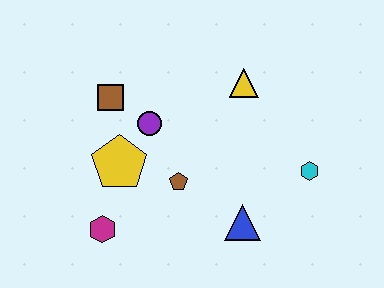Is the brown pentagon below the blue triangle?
No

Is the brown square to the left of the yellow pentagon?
Yes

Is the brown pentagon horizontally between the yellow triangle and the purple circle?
Yes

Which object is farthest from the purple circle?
The cyan hexagon is farthest from the purple circle.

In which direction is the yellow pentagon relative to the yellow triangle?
The yellow pentagon is to the left of the yellow triangle.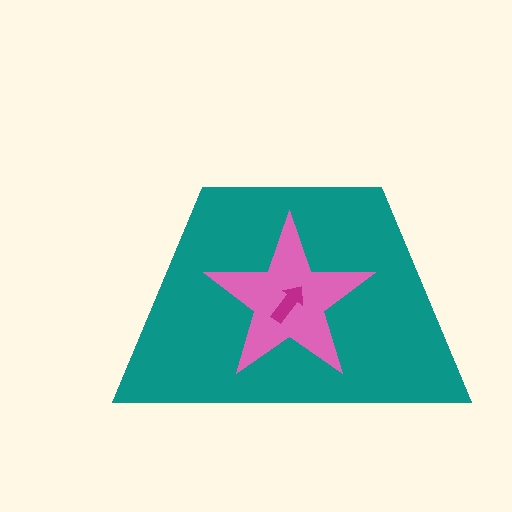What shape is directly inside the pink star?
The magenta arrow.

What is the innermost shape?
The magenta arrow.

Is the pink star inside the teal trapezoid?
Yes.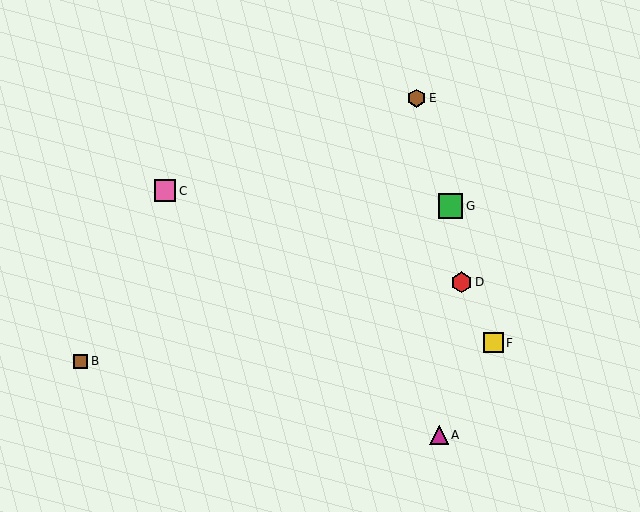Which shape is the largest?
The green square (labeled G) is the largest.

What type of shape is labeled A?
Shape A is a magenta triangle.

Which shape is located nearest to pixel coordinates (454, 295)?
The red hexagon (labeled D) at (461, 282) is nearest to that location.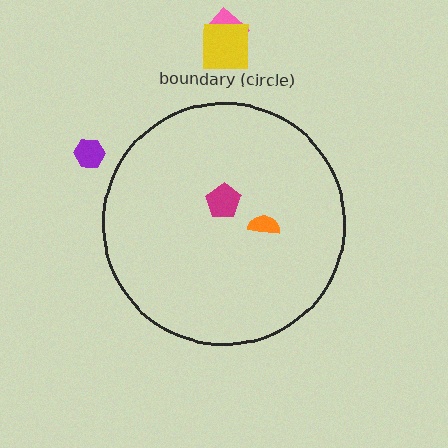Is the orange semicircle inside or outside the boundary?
Inside.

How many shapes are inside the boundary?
2 inside, 3 outside.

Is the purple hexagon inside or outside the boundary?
Outside.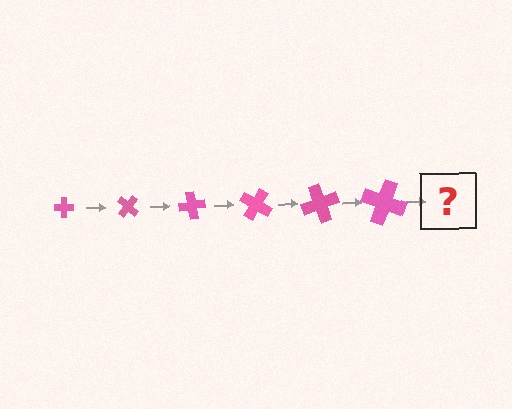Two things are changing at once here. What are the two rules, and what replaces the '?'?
The two rules are that the cross grows larger each step and it rotates 40 degrees each step. The '?' should be a cross, larger than the previous one and rotated 240 degrees from the start.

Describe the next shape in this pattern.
It should be a cross, larger than the previous one and rotated 240 degrees from the start.